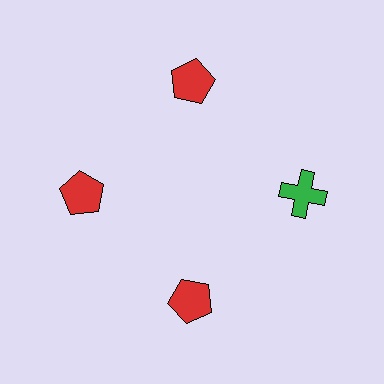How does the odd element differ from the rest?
It differs in both color (green instead of red) and shape (cross instead of pentagon).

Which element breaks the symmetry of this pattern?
The green cross at roughly the 3 o'clock position breaks the symmetry. All other shapes are red pentagons.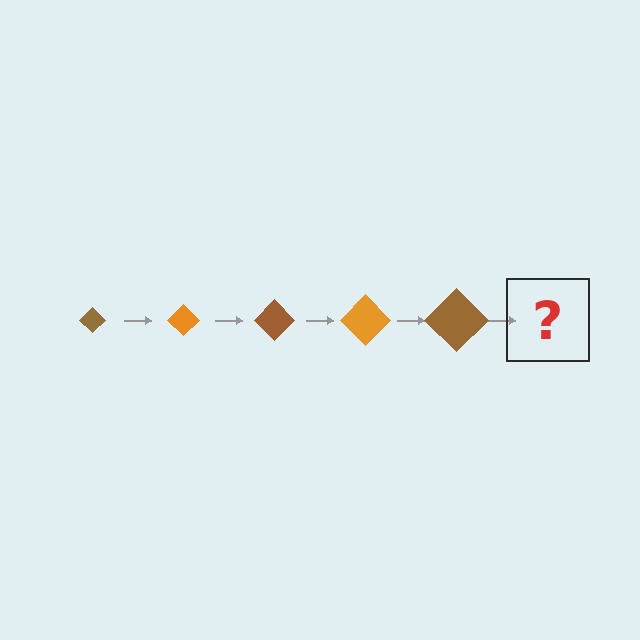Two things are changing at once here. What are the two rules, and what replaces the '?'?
The two rules are that the diamond grows larger each step and the color cycles through brown and orange. The '?' should be an orange diamond, larger than the previous one.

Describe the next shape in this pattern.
It should be an orange diamond, larger than the previous one.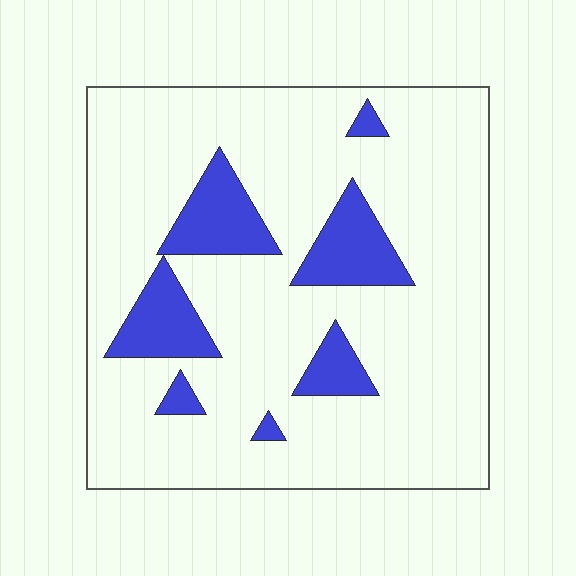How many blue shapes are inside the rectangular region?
7.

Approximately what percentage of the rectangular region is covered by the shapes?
Approximately 15%.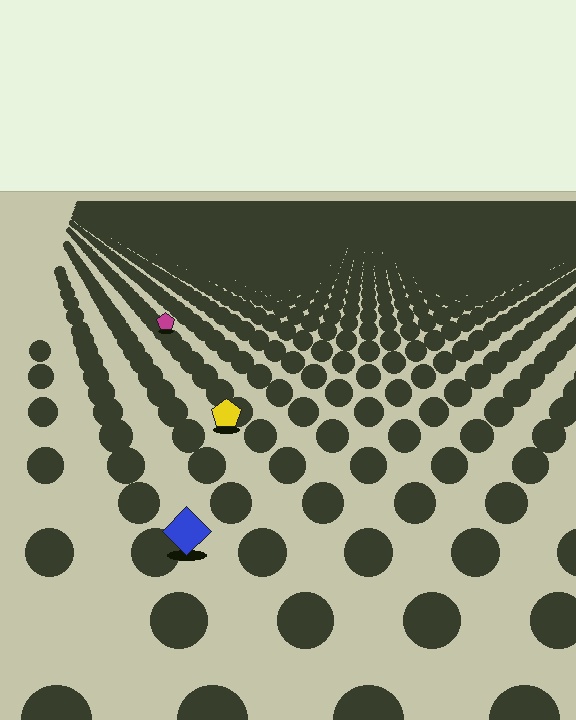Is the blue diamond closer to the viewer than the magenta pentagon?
Yes. The blue diamond is closer — you can tell from the texture gradient: the ground texture is coarser near it.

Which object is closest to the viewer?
The blue diamond is closest. The texture marks near it are larger and more spread out.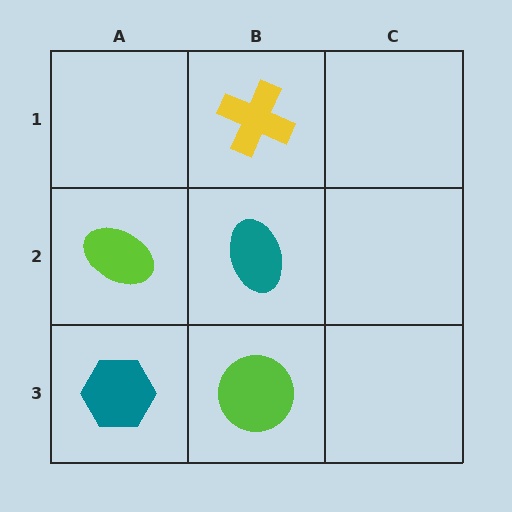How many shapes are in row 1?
1 shape.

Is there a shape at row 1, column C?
No, that cell is empty.